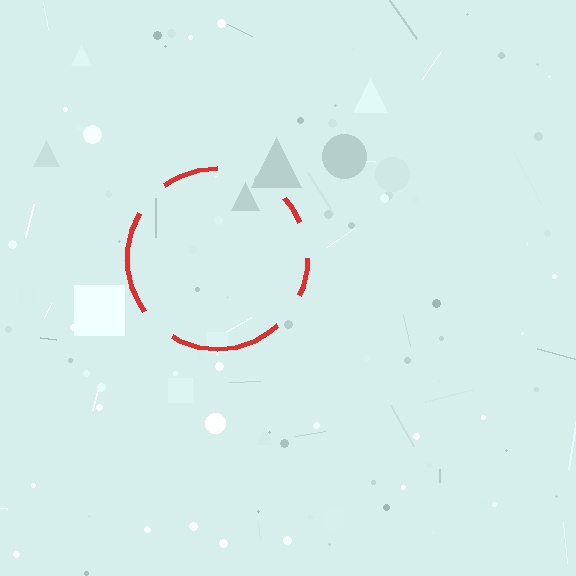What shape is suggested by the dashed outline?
The dashed outline suggests a circle.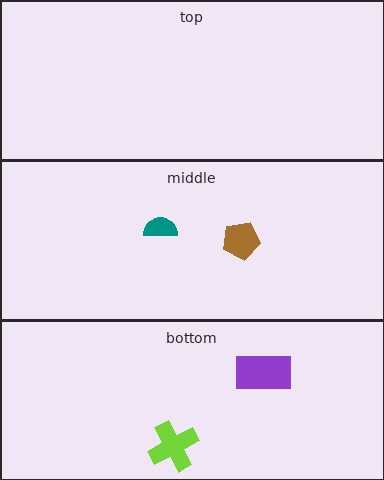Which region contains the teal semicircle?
The middle region.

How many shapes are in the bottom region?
2.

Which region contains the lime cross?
The bottom region.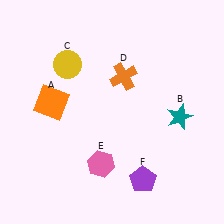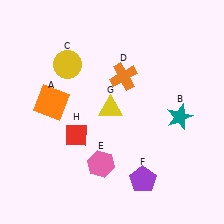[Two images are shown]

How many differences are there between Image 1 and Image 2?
There are 2 differences between the two images.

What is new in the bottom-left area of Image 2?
A red diamond (H) was added in the bottom-left area of Image 2.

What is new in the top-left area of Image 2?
A yellow triangle (G) was added in the top-left area of Image 2.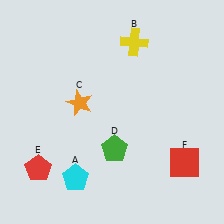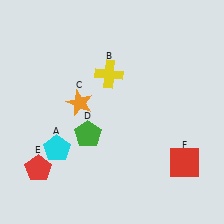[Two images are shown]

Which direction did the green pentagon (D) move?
The green pentagon (D) moved left.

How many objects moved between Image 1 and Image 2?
3 objects moved between the two images.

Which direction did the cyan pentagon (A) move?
The cyan pentagon (A) moved up.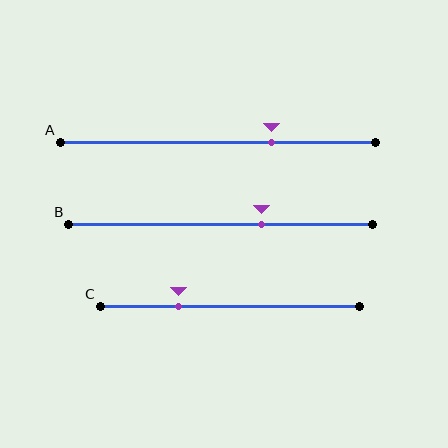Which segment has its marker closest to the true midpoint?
Segment B has its marker closest to the true midpoint.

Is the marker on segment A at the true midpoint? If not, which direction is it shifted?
No, the marker on segment A is shifted to the right by about 17% of the segment length.